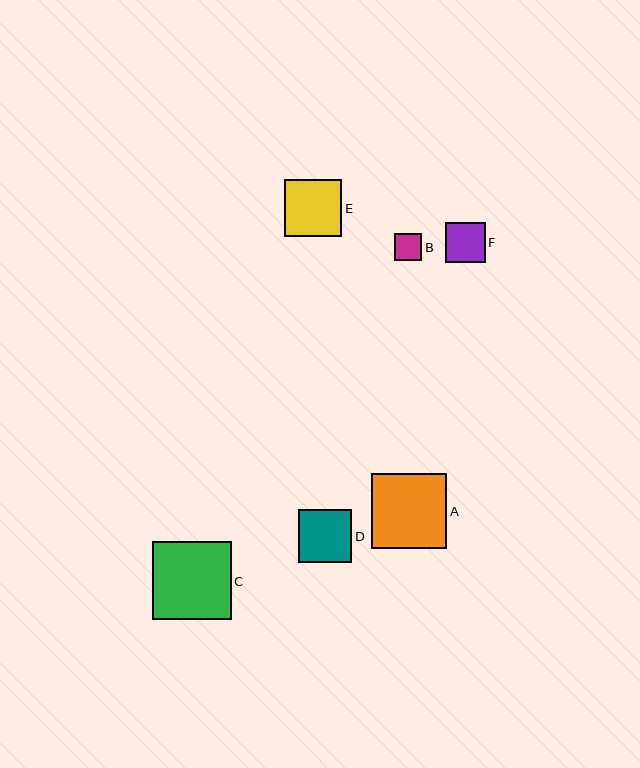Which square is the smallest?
Square B is the smallest with a size of approximately 27 pixels.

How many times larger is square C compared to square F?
Square C is approximately 2.0 times the size of square F.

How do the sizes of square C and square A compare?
Square C and square A are approximately the same size.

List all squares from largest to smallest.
From largest to smallest: C, A, E, D, F, B.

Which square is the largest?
Square C is the largest with a size of approximately 79 pixels.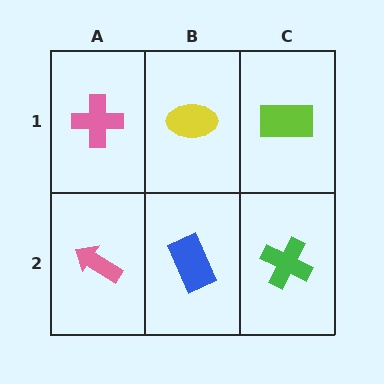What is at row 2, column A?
A pink arrow.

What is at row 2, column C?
A green cross.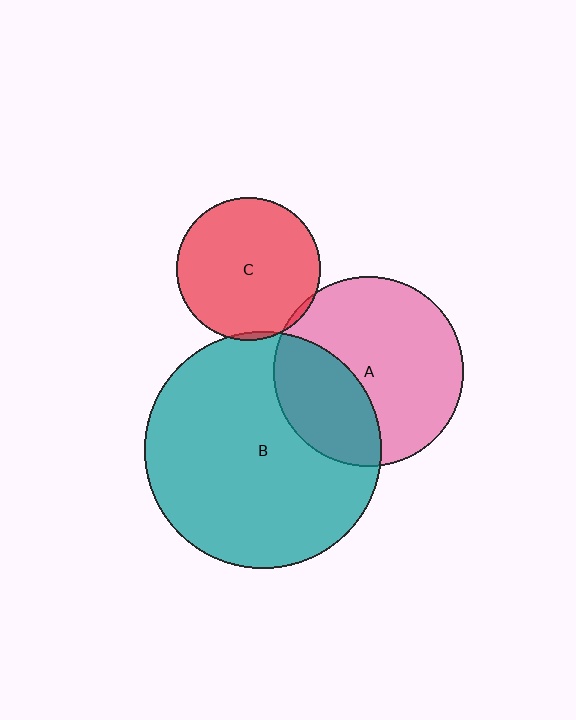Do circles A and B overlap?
Yes.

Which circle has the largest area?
Circle B (teal).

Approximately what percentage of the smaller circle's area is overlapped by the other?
Approximately 35%.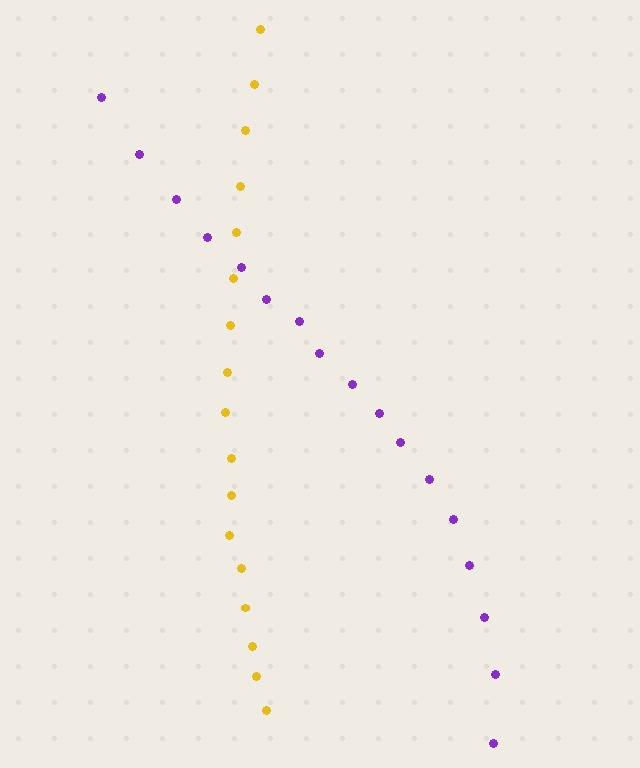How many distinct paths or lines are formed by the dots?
There are 2 distinct paths.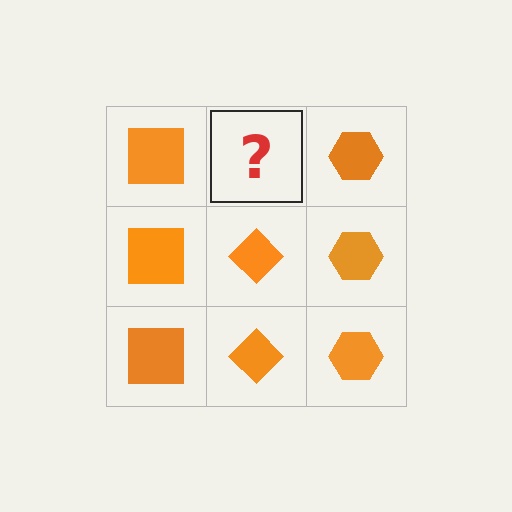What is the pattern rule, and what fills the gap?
The rule is that each column has a consistent shape. The gap should be filled with an orange diamond.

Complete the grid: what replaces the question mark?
The question mark should be replaced with an orange diamond.